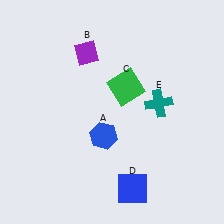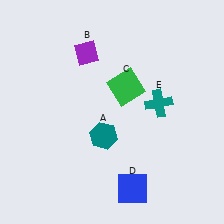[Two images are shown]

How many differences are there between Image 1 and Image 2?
There is 1 difference between the two images.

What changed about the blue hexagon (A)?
In Image 1, A is blue. In Image 2, it changed to teal.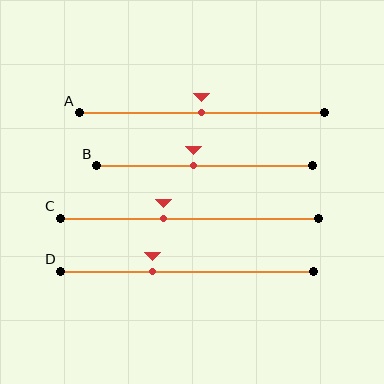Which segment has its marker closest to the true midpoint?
Segment A has its marker closest to the true midpoint.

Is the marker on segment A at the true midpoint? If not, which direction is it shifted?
Yes, the marker on segment A is at the true midpoint.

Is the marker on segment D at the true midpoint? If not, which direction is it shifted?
No, the marker on segment D is shifted to the left by about 14% of the segment length.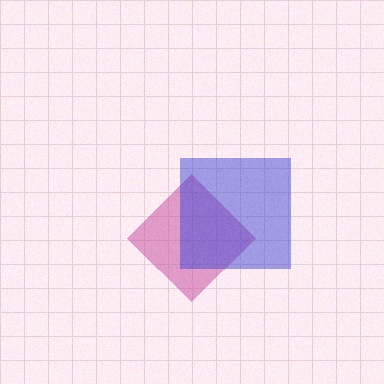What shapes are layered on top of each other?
The layered shapes are: a magenta diamond, a blue square.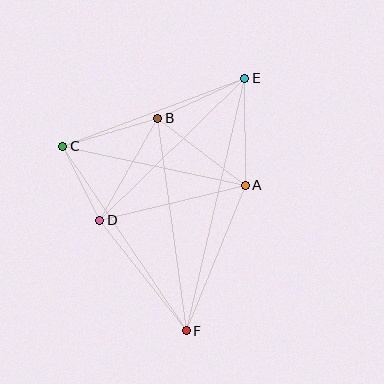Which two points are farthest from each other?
Points E and F are farthest from each other.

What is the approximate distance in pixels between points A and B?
The distance between A and B is approximately 110 pixels.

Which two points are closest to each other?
Points C and D are closest to each other.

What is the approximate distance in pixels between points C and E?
The distance between C and E is approximately 194 pixels.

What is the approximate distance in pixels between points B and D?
The distance between B and D is approximately 117 pixels.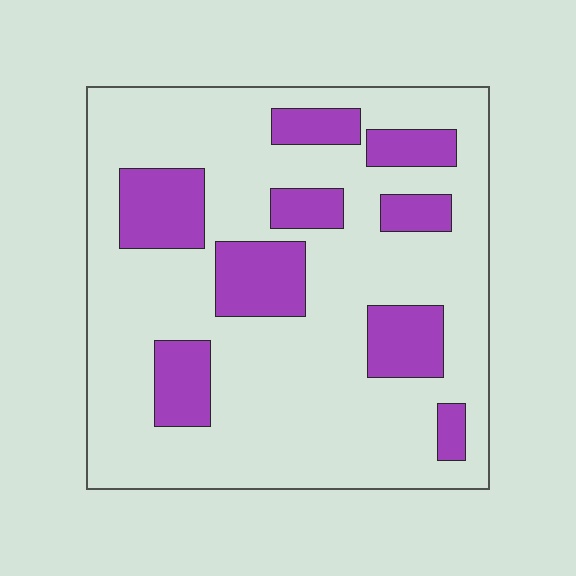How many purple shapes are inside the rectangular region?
9.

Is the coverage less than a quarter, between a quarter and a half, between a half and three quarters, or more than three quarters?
Less than a quarter.